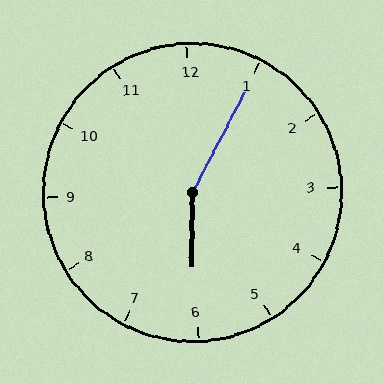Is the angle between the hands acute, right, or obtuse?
It is obtuse.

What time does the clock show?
6:05.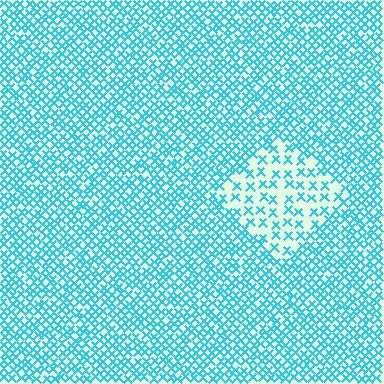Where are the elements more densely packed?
The elements are more densely packed outside the diamond boundary.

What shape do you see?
I see a diamond.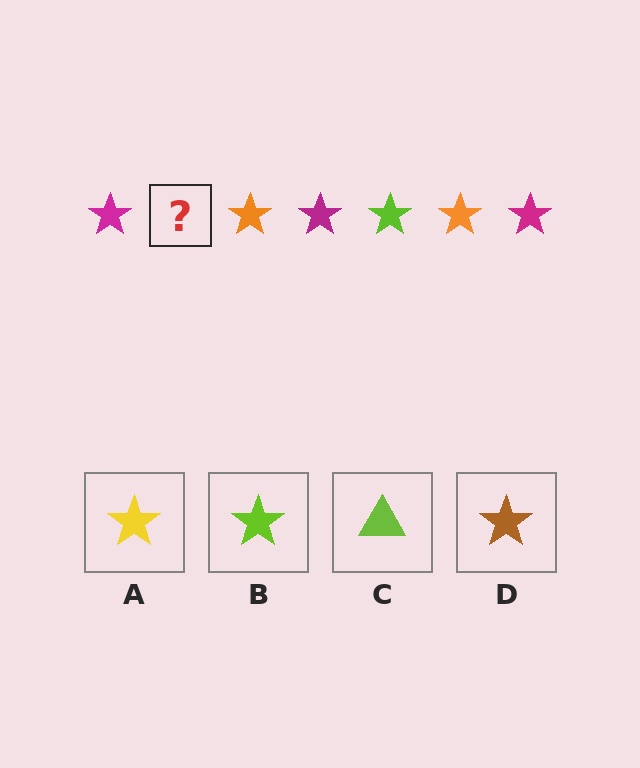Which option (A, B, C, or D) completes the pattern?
B.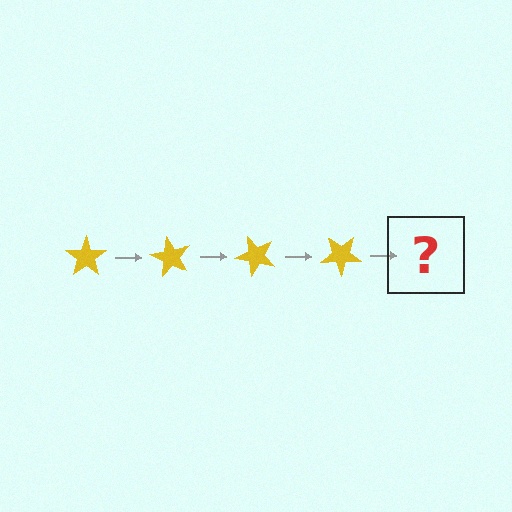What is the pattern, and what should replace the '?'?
The pattern is that the star rotates 60 degrees each step. The '?' should be a yellow star rotated 240 degrees.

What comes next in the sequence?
The next element should be a yellow star rotated 240 degrees.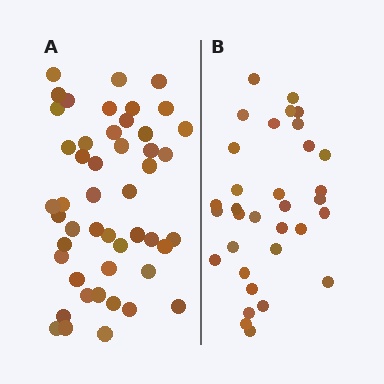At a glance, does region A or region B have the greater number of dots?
Region A (the left region) has more dots.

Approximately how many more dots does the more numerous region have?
Region A has approximately 15 more dots than region B.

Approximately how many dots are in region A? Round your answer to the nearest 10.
About 50 dots. (The exact count is 48, which rounds to 50.)